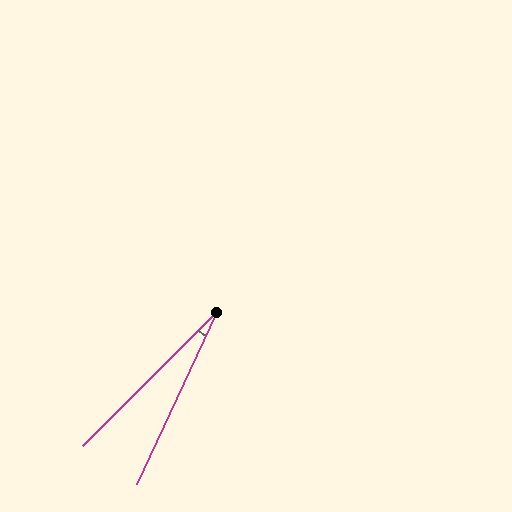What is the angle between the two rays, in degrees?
Approximately 20 degrees.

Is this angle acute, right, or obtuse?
It is acute.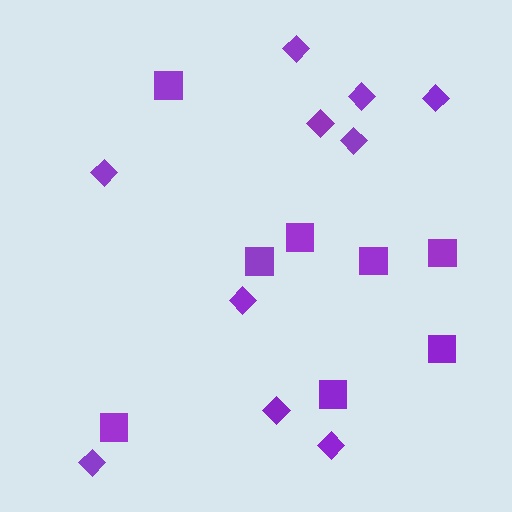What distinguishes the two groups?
There are 2 groups: one group of diamonds (10) and one group of squares (8).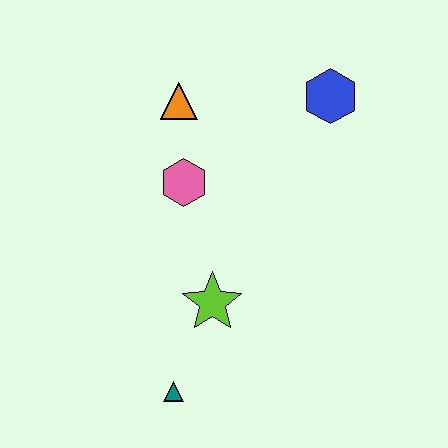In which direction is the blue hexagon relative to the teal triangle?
The blue hexagon is above the teal triangle.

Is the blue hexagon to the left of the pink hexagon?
No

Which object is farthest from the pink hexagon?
The teal triangle is farthest from the pink hexagon.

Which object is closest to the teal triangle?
The lime star is closest to the teal triangle.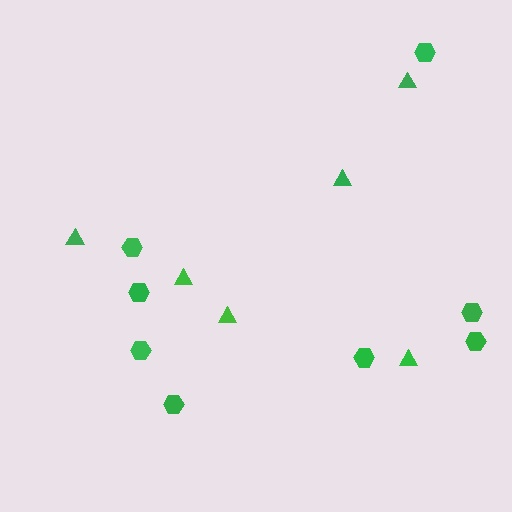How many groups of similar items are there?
There are 2 groups: one group of hexagons (8) and one group of triangles (6).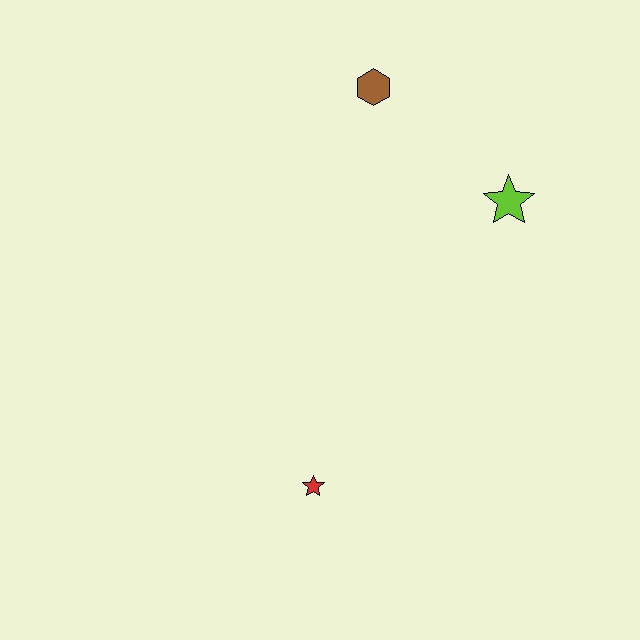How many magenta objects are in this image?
There are no magenta objects.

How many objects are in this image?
There are 3 objects.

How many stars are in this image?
There are 2 stars.